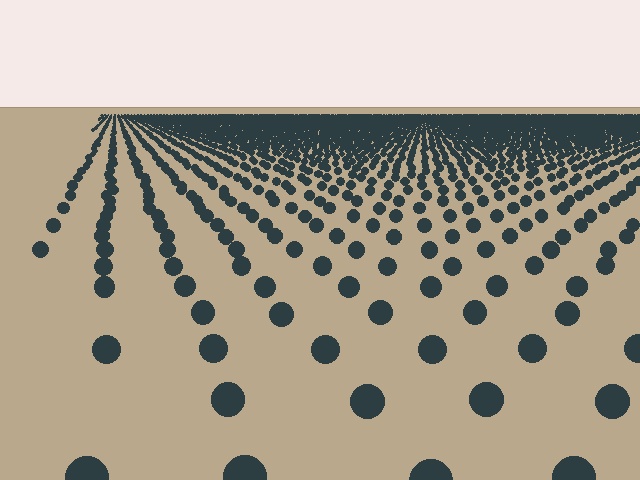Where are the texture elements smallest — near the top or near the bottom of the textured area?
Near the top.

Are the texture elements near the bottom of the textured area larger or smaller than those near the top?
Larger. Near the bottom, elements are closer to the viewer and appear at a bigger on-screen size.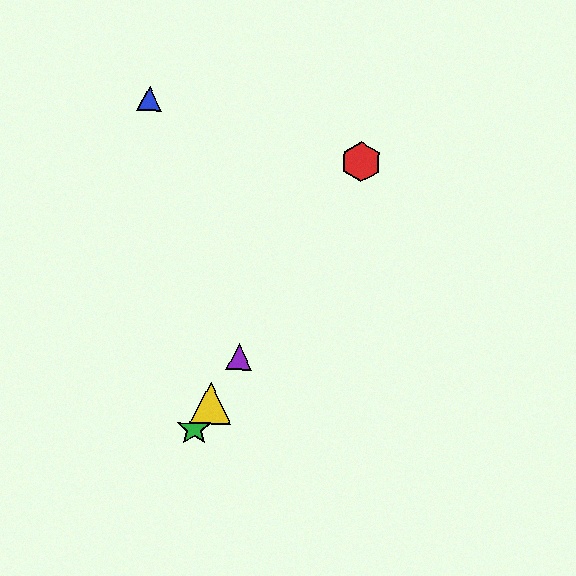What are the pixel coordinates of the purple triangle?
The purple triangle is at (239, 357).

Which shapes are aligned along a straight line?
The red hexagon, the green star, the yellow triangle, the purple triangle are aligned along a straight line.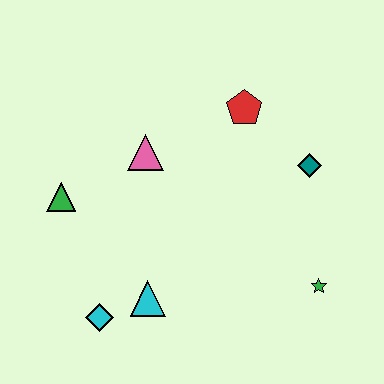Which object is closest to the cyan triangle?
The cyan diamond is closest to the cyan triangle.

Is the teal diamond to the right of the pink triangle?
Yes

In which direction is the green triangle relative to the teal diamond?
The green triangle is to the left of the teal diamond.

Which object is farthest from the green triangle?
The green star is farthest from the green triangle.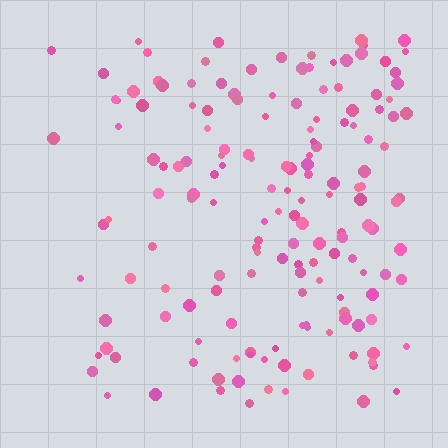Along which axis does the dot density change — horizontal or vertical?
Horizontal.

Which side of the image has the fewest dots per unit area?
The left.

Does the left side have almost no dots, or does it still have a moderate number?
Still a moderate number, just noticeably fewer than the right.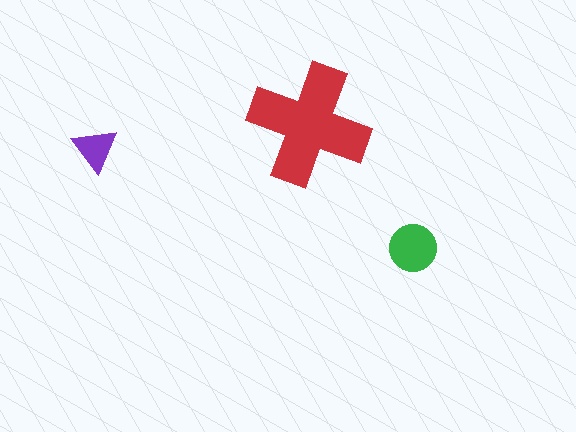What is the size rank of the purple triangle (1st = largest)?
3rd.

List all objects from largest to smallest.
The red cross, the green circle, the purple triangle.